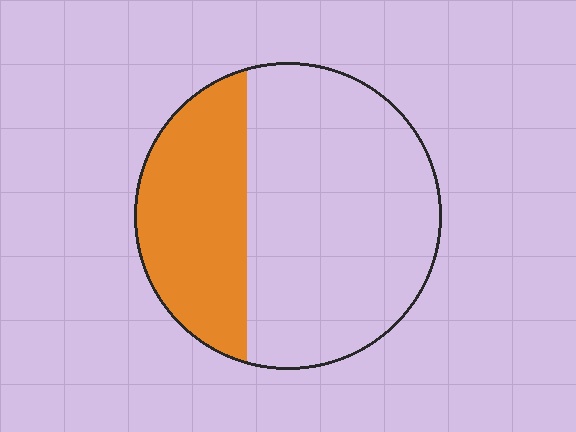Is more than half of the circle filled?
No.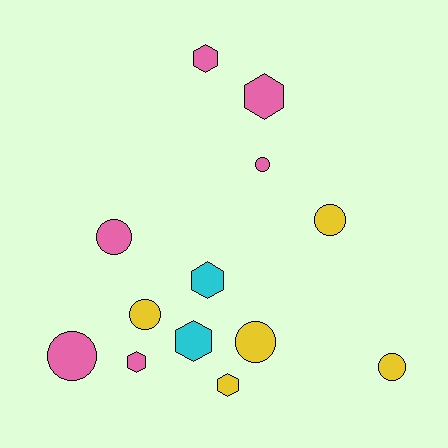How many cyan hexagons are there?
There are 2 cyan hexagons.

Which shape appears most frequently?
Circle, with 7 objects.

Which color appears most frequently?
Pink, with 6 objects.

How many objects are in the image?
There are 13 objects.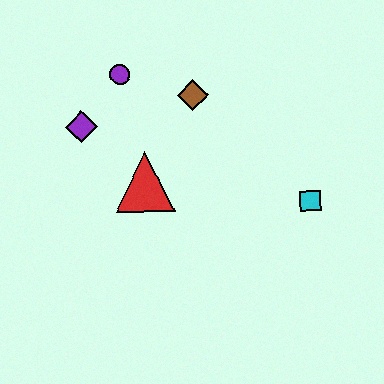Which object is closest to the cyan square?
The brown diamond is closest to the cyan square.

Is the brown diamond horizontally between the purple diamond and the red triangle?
No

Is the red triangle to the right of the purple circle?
Yes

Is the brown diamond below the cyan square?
No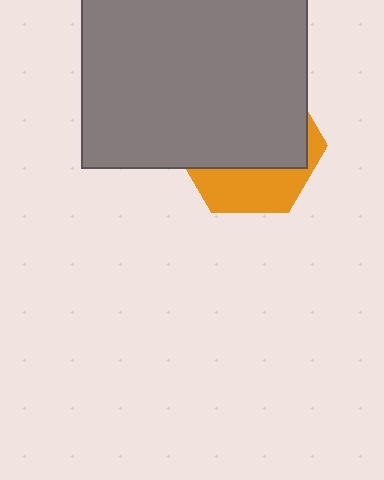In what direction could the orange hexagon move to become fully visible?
The orange hexagon could move down. That would shift it out from behind the gray square entirely.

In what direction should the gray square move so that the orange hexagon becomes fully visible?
The gray square should move up. That is the shortest direction to clear the overlap and leave the orange hexagon fully visible.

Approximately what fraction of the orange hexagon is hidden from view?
Roughly 67% of the orange hexagon is hidden behind the gray square.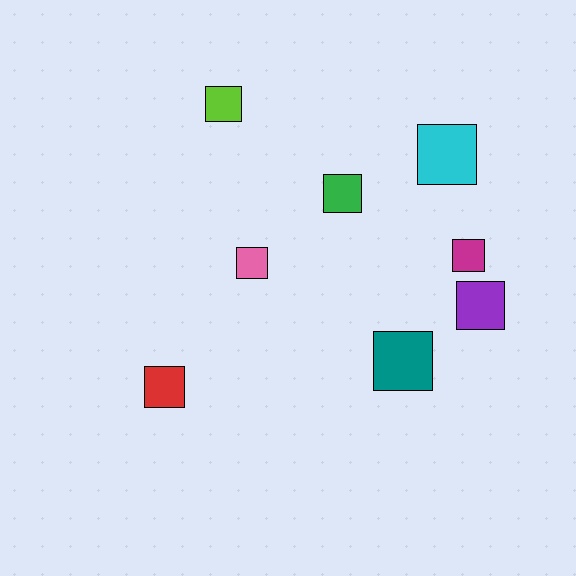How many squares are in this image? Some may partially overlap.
There are 8 squares.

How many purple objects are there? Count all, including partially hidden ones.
There is 1 purple object.